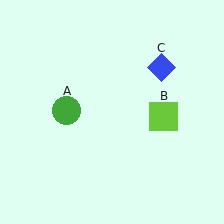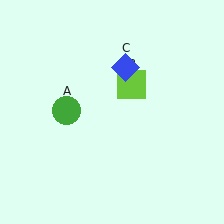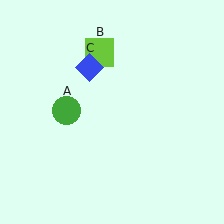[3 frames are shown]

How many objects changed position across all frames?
2 objects changed position: lime square (object B), blue diamond (object C).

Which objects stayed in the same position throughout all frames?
Green circle (object A) remained stationary.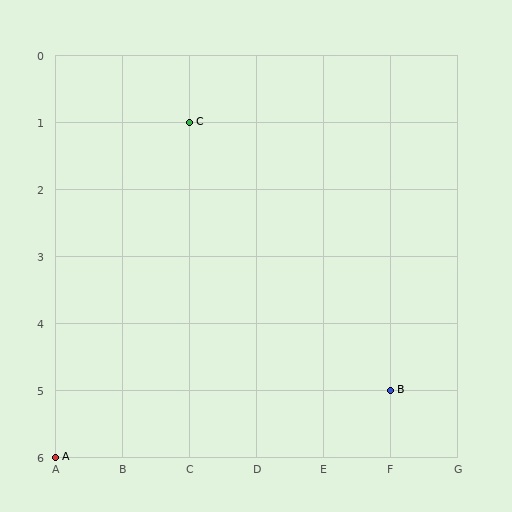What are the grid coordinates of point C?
Point C is at grid coordinates (C, 1).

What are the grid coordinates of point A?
Point A is at grid coordinates (A, 6).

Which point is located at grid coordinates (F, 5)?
Point B is at (F, 5).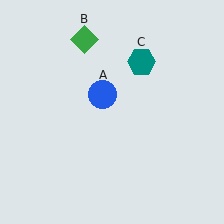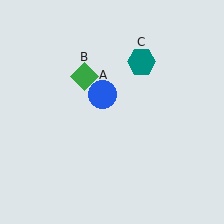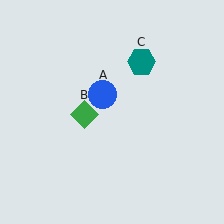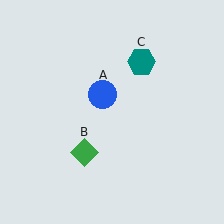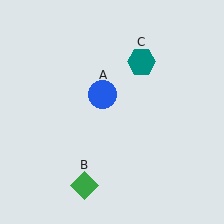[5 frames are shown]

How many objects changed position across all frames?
1 object changed position: green diamond (object B).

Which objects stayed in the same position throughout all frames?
Blue circle (object A) and teal hexagon (object C) remained stationary.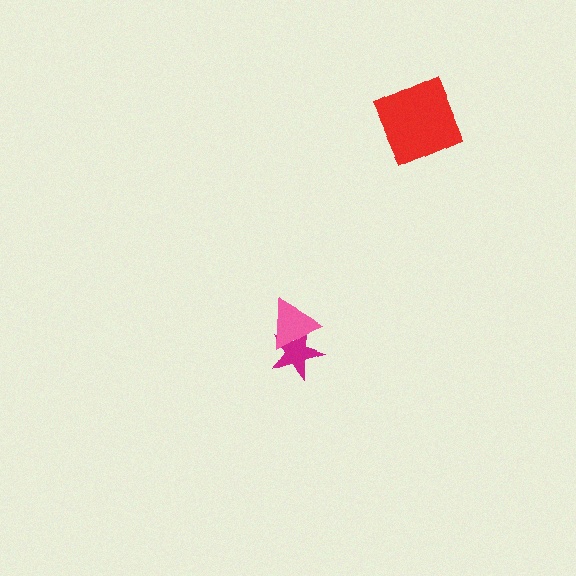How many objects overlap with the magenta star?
1 object overlaps with the magenta star.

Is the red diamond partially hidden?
No, no other shape covers it.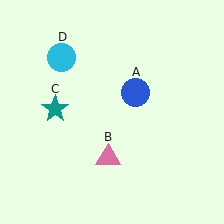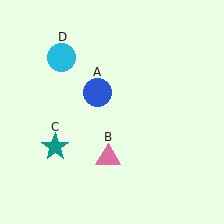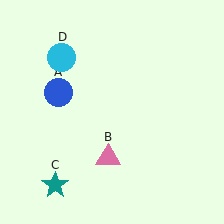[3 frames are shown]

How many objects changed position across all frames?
2 objects changed position: blue circle (object A), teal star (object C).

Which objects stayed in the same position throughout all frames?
Pink triangle (object B) and cyan circle (object D) remained stationary.